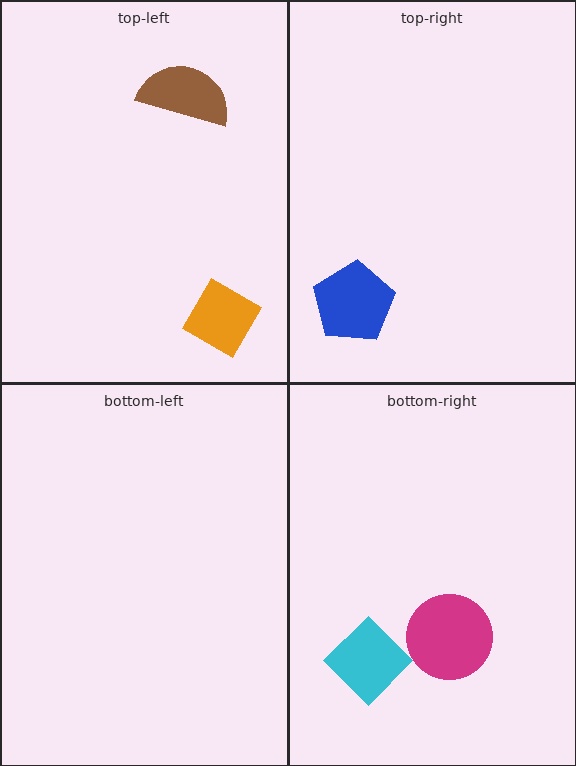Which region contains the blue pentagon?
The top-right region.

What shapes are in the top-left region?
The brown semicircle, the orange square.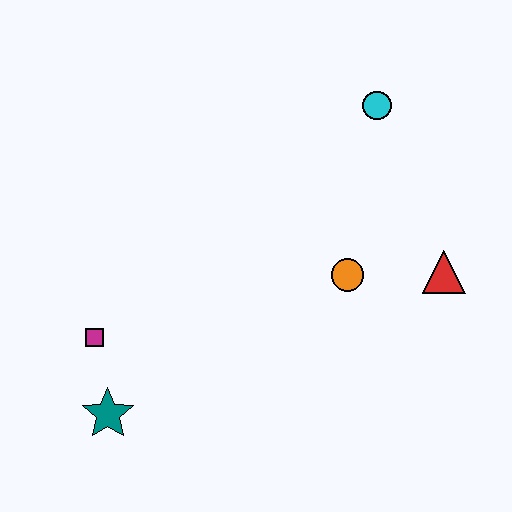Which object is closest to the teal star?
The magenta square is closest to the teal star.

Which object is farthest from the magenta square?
The cyan circle is farthest from the magenta square.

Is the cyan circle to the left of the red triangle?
Yes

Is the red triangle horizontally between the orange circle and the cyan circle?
No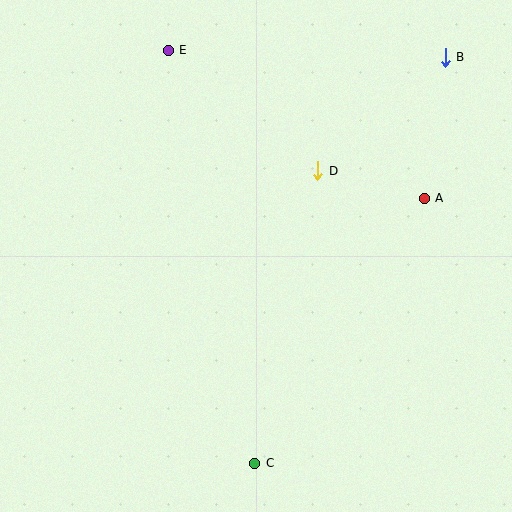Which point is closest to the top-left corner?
Point E is closest to the top-left corner.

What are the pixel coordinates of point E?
Point E is at (168, 50).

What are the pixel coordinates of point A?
Point A is at (424, 198).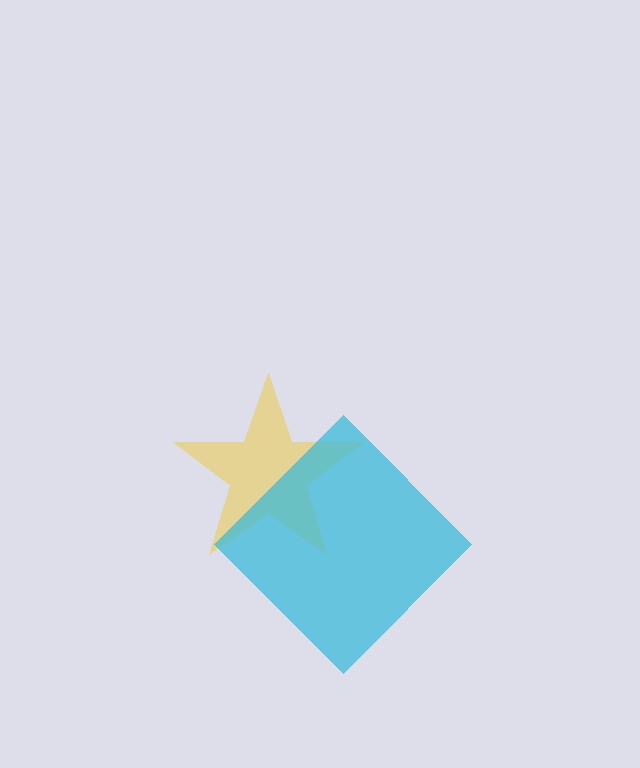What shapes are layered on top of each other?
The layered shapes are: a yellow star, a cyan diamond.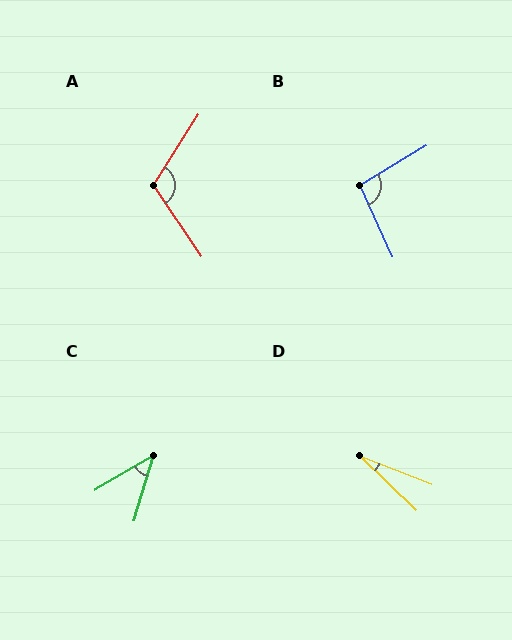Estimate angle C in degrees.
Approximately 43 degrees.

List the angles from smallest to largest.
D (22°), C (43°), B (96°), A (113°).